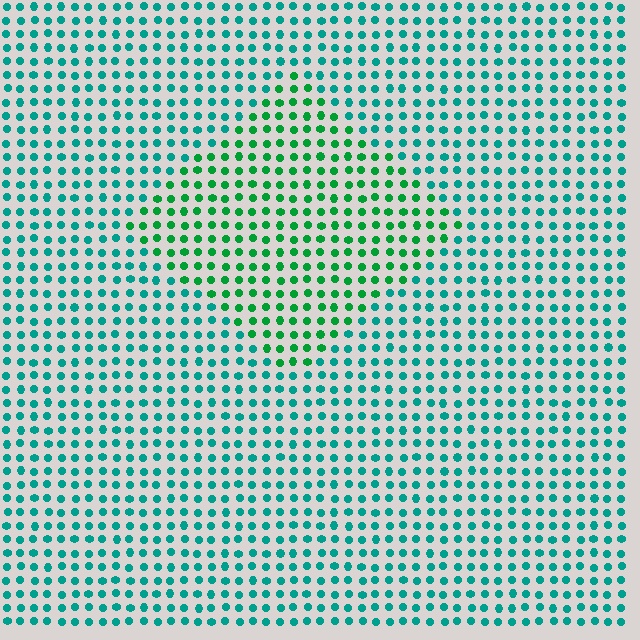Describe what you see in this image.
The image is filled with small teal elements in a uniform arrangement. A diamond-shaped region is visible where the elements are tinted to a slightly different hue, forming a subtle color boundary.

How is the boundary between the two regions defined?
The boundary is defined purely by a slight shift in hue (about 35 degrees). Spacing, size, and orientation are identical on both sides.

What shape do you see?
I see a diamond.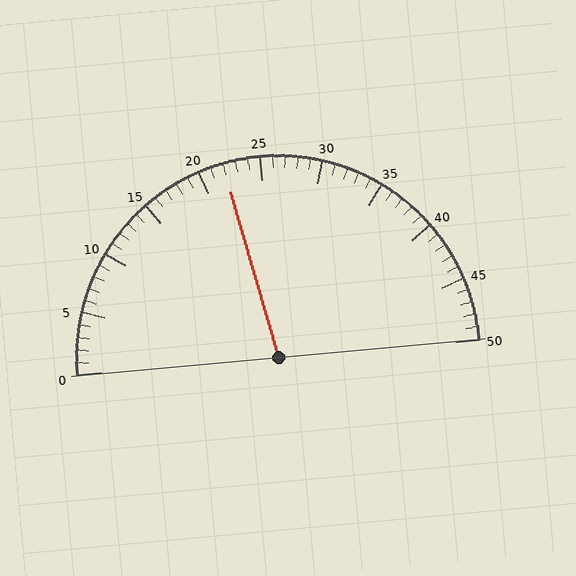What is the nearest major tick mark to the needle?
The nearest major tick mark is 20.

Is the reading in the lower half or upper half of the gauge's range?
The reading is in the lower half of the range (0 to 50).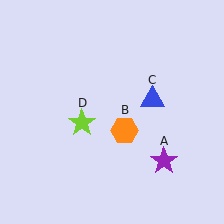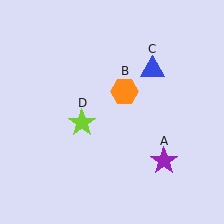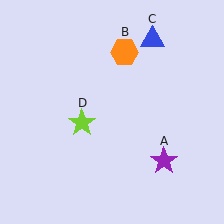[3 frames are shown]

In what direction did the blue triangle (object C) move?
The blue triangle (object C) moved up.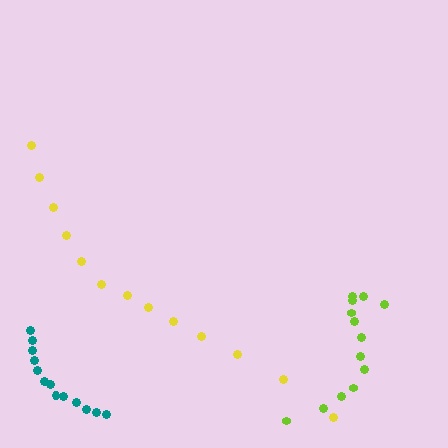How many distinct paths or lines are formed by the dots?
There are 3 distinct paths.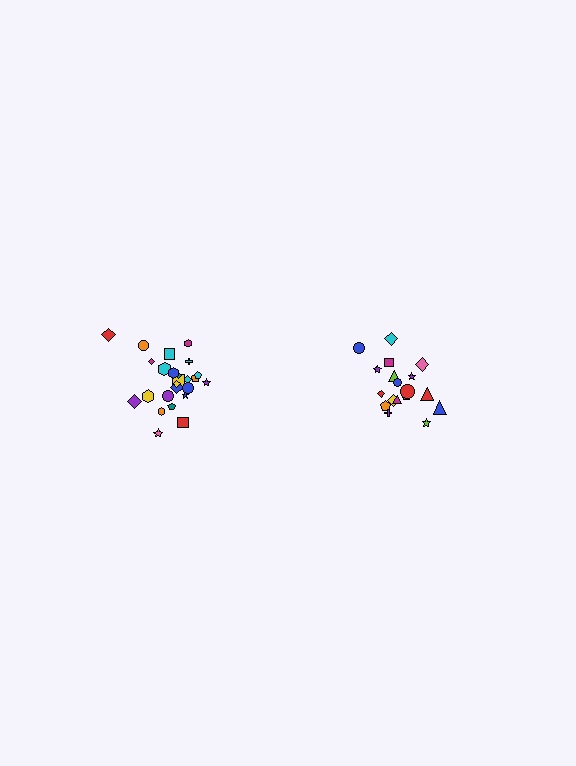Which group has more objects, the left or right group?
The left group.